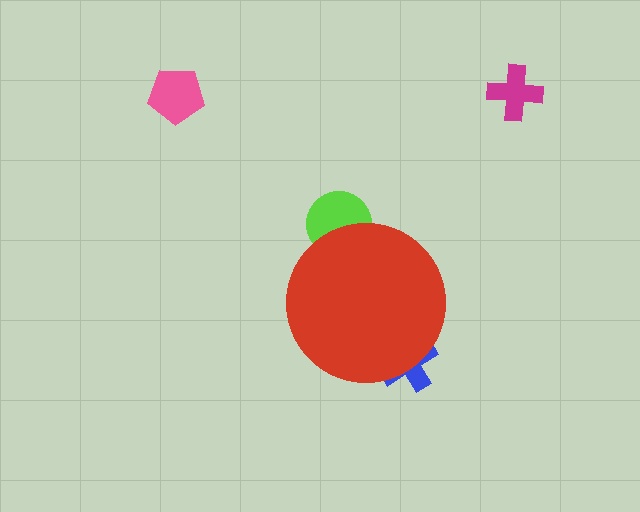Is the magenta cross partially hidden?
No, the magenta cross is fully visible.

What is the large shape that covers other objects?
A red circle.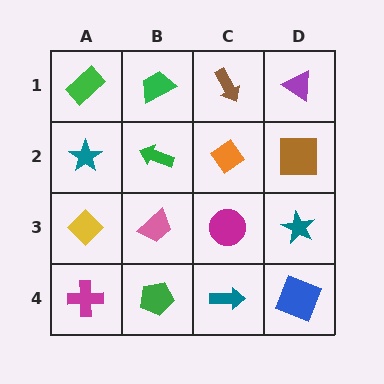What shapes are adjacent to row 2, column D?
A purple triangle (row 1, column D), a teal star (row 3, column D), an orange diamond (row 2, column C).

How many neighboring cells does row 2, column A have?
3.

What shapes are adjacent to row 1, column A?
A teal star (row 2, column A), a green trapezoid (row 1, column B).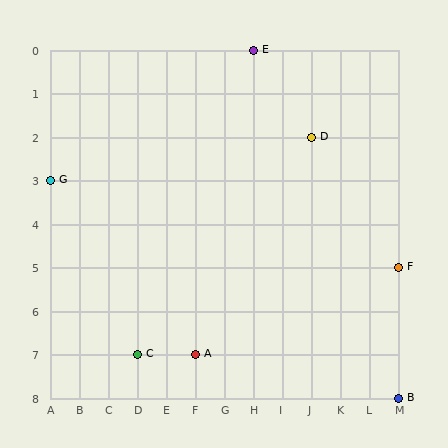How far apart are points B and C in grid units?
Points B and C are 9 columns and 1 row apart (about 9.1 grid units diagonally).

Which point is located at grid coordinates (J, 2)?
Point D is at (J, 2).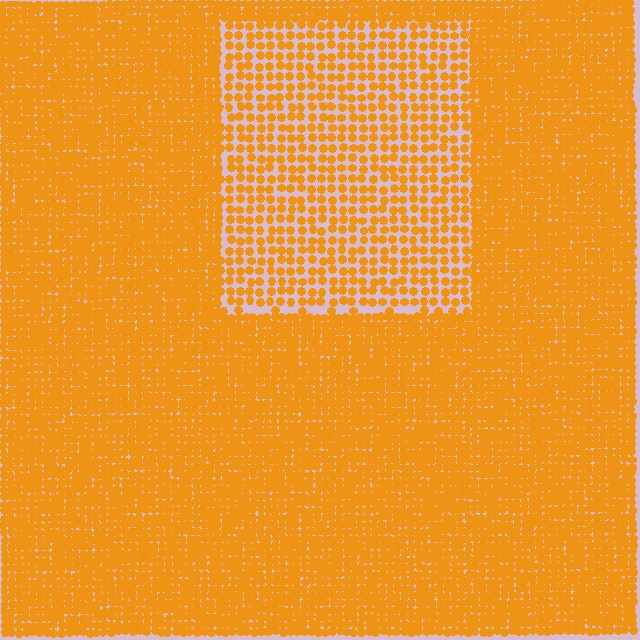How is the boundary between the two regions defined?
The boundary is defined by a change in element density (approximately 2.1x ratio). All elements are the same color, size, and shape.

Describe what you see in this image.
The image contains small orange elements arranged at two different densities. A rectangle-shaped region is visible where the elements are less densely packed than the surrounding area.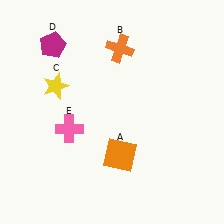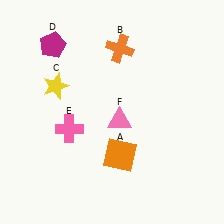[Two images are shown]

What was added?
A pink triangle (F) was added in Image 2.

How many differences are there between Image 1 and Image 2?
There is 1 difference between the two images.